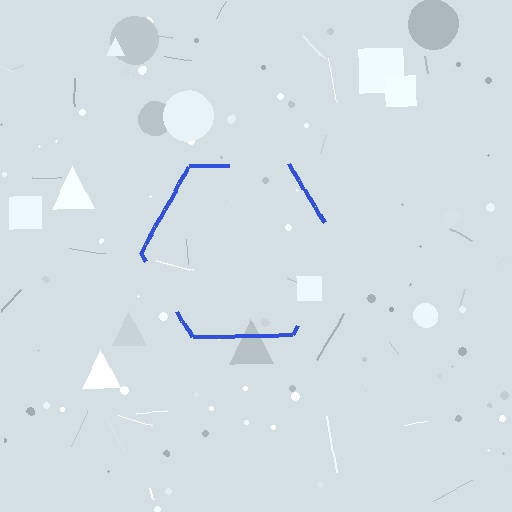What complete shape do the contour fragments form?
The contour fragments form a hexagon.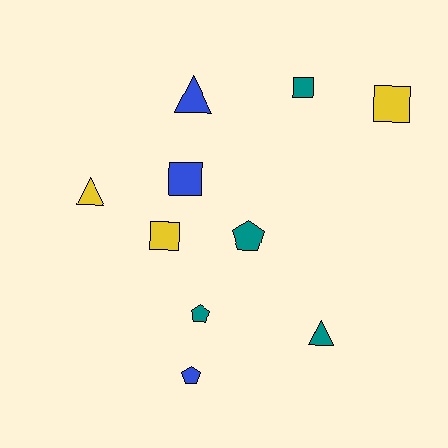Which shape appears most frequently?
Square, with 4 objects.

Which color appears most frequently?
Teal, with 4 objects.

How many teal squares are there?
There is 1 teal square.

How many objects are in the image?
There are 10 objects.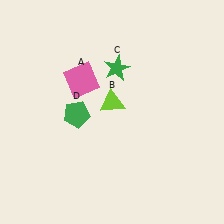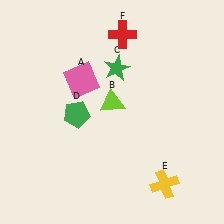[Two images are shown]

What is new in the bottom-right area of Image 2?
A yellow cross (E) was added in the bottom-right area of Image 2.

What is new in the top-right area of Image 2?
A red cross (F) was added in the top-right area of Image 2.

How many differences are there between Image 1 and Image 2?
There are 2 differences between the two images.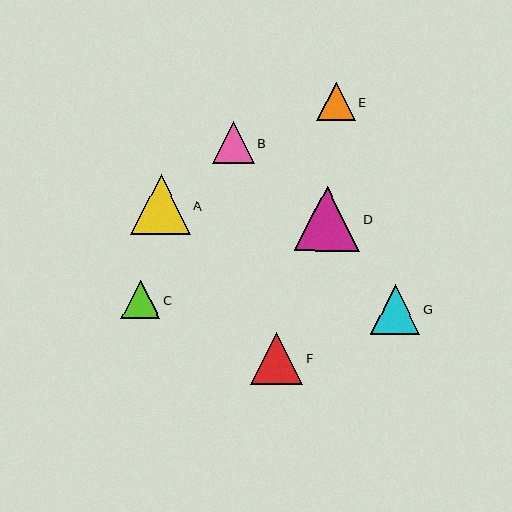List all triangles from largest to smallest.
From largest to smallest: D, A, F, G, B, E, C.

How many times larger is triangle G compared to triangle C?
Triangle G is approximately 1.3 times the size of triangle C.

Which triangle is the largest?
Triangle D is the largest with a size of approximately 66 pixels.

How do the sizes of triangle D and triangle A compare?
Triangle D and triangle A are approximately the same size.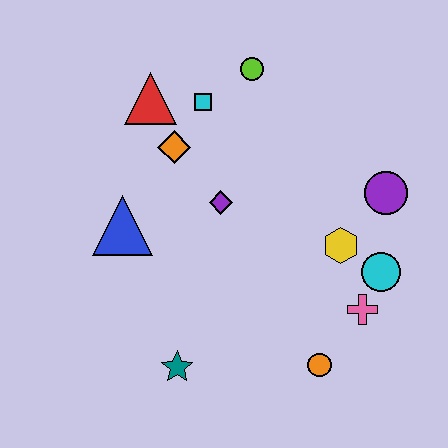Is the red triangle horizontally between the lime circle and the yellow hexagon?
No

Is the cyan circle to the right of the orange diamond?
Yes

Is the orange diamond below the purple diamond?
No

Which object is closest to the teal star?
The orange circle is closest to the teal star.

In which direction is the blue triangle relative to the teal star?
The blue triangle is above the teal star.